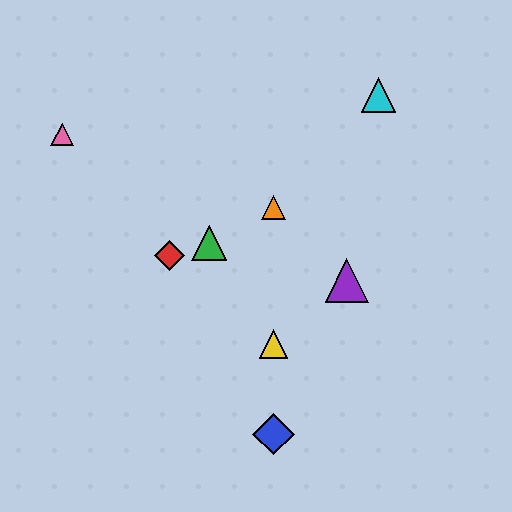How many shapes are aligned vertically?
3 shapes (the blue diamond, the yellow triangle, the orange triangle) are aligned vertically.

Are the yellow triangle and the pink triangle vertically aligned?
No, the yellow triangle is at x≈273 and the pink triangle is at x≈62.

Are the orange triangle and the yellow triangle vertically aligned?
Yes, both are at x≈273.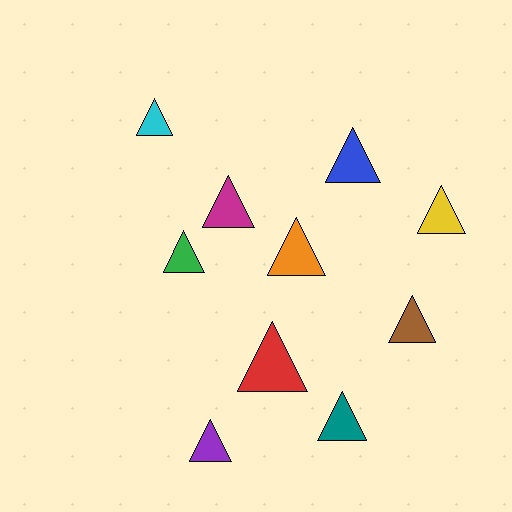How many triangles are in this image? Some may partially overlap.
There are 10 triangles.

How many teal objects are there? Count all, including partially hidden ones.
There is 1 teal object.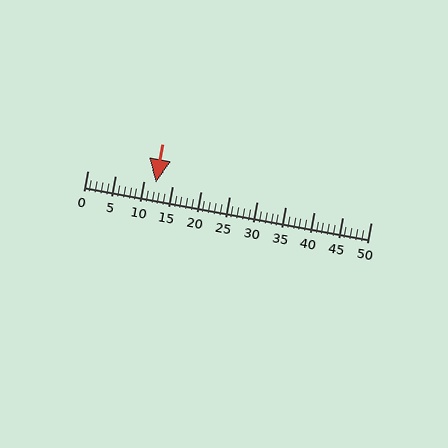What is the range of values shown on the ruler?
The ruler shows values from 0 to 50.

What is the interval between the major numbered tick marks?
The major tick marks are spaced 5 units apart.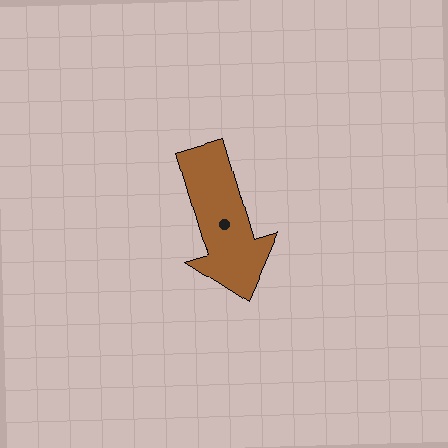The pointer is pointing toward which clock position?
Roughly 5 o'clock.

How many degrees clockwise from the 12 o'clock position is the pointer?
Approximately 164 degrees.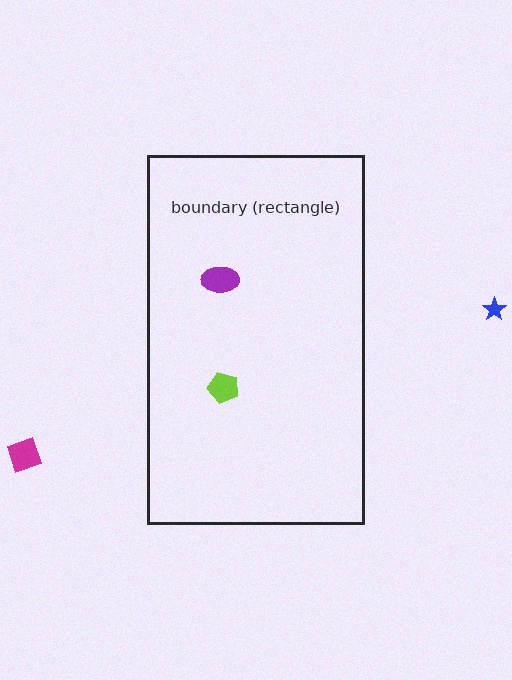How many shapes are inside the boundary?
2 inside, 2 outside.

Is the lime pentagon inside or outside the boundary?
Inside.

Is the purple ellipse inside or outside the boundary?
Inside.